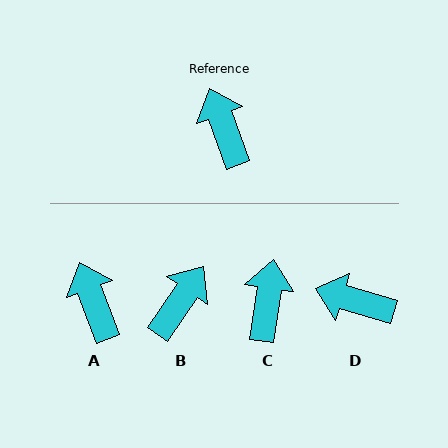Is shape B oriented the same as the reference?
No, it is off by about 54 degrees.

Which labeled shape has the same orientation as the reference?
A.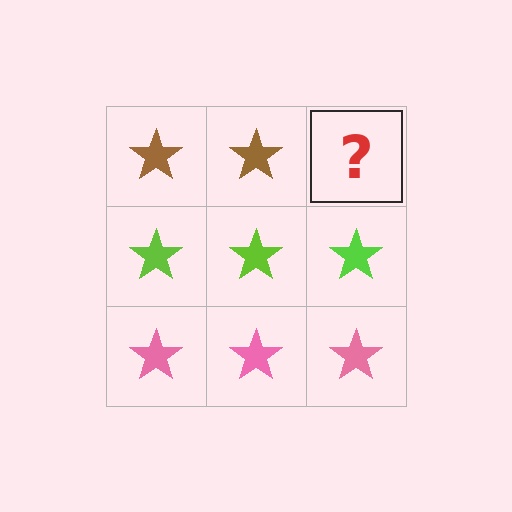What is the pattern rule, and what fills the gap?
The rule is that each row has a consistent color. The gap should be filled with a brown star.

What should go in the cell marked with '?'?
The missing cell should contain a brown star.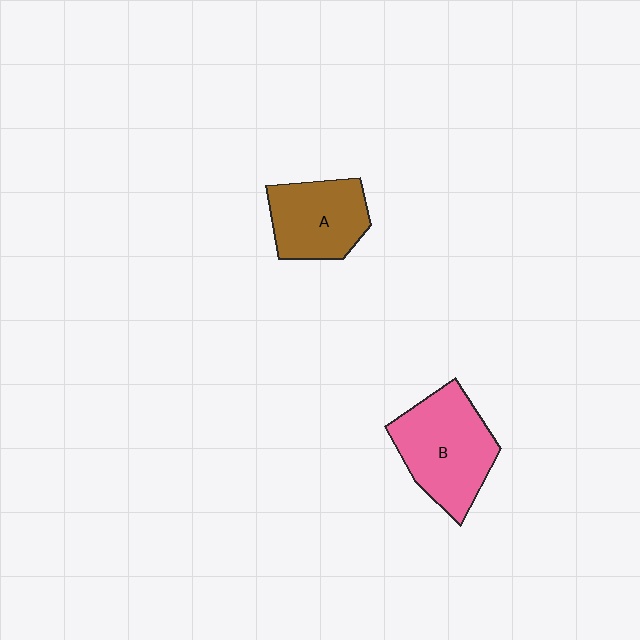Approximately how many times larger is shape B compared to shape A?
Approximately 1.3 times.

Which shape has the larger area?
Shape B (pink).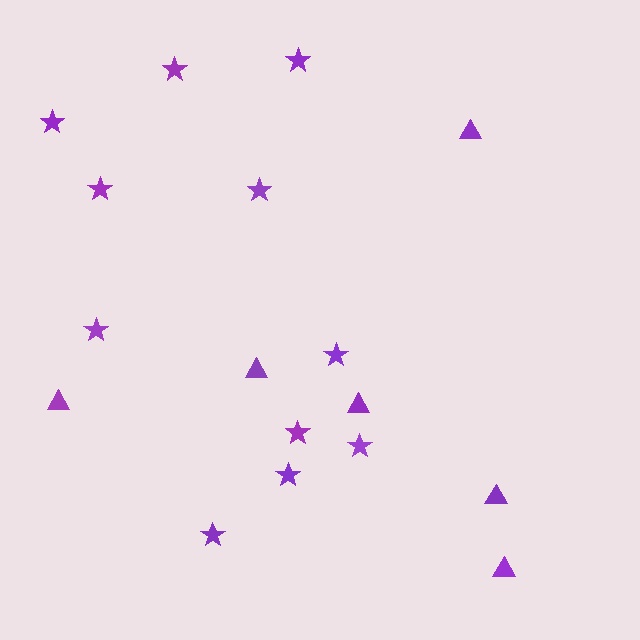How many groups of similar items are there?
There are 2 groups: one group of stars (11) and one group of triangles (6).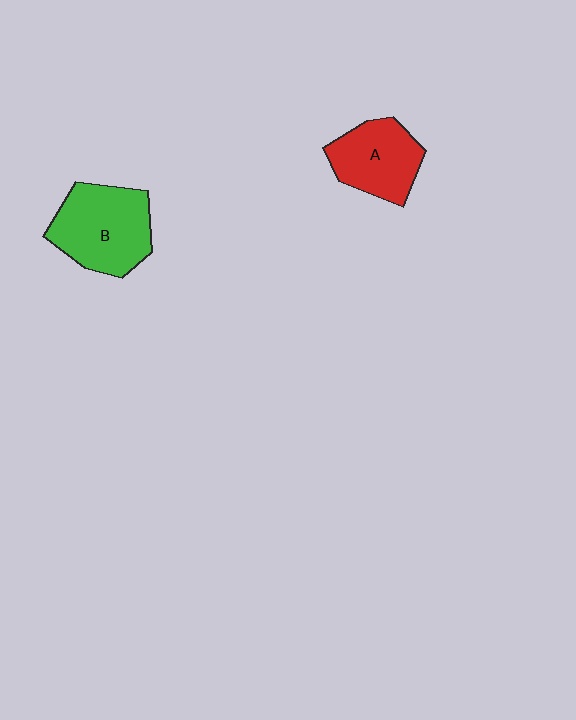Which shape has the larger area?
Shape B (green).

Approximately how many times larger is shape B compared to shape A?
Approximately 1.3 times.